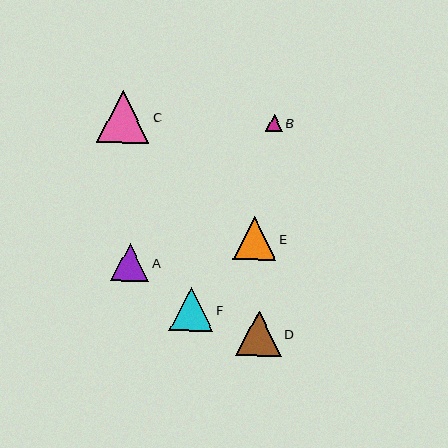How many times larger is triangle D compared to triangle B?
Triangle D is approximately 2.8 times the size of triangle B.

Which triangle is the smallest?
Triangle B is the smallest with a size of approximately 16 pixels.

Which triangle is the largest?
Triangle C is the largest with a size of approximately 53 pixels.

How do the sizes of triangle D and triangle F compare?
Triangle D and triangle F are approximately the same size.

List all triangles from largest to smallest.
From largest to smallest: C, D, F, E, A, B.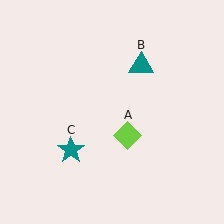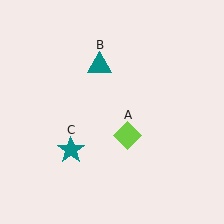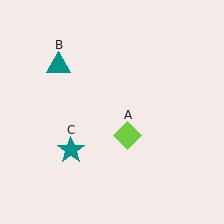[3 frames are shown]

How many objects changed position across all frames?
1 object changed position: teal triangle (object B).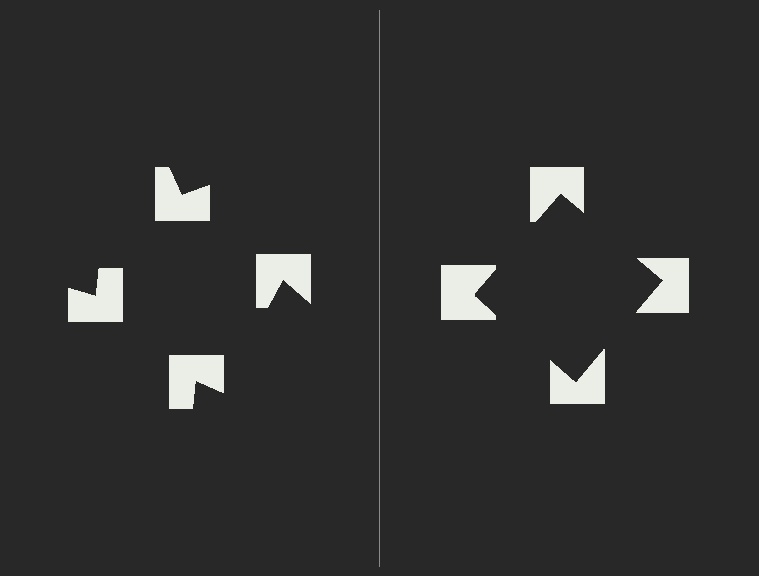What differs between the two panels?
The notched squares are positioned identically on both sides; only the wedge orientations differ. On the right they align to a square; on the left they are misaligned.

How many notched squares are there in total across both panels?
8 — 4 on each side.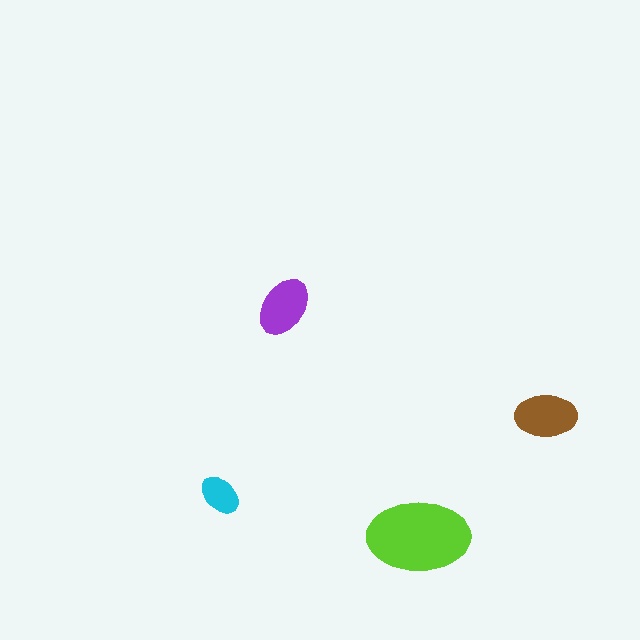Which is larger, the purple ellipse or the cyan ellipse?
The purple one.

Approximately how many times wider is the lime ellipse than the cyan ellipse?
About 2.5 times wider.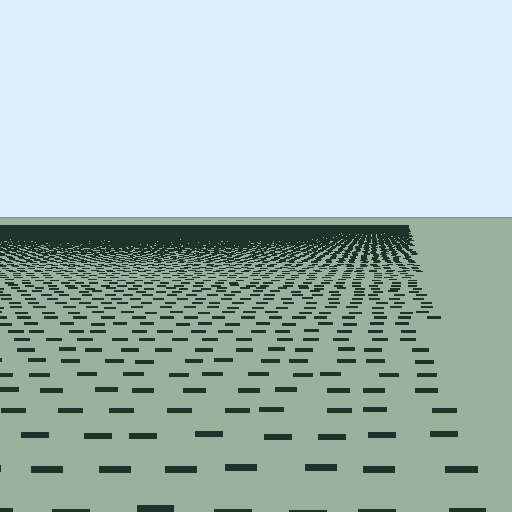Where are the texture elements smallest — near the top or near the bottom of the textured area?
Near the top.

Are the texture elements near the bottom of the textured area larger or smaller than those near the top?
Larger. Near the bottom, elements are closer to the viewer and appear at a bigger on-screen size.